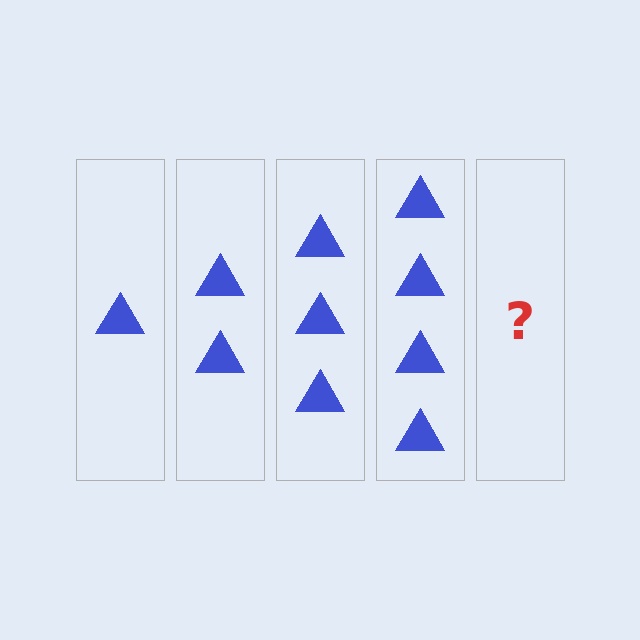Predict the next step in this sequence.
The next step is 5 triangles.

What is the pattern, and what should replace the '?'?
The pattern is that each step adds one more triangle. The '?' should be 5 triangles.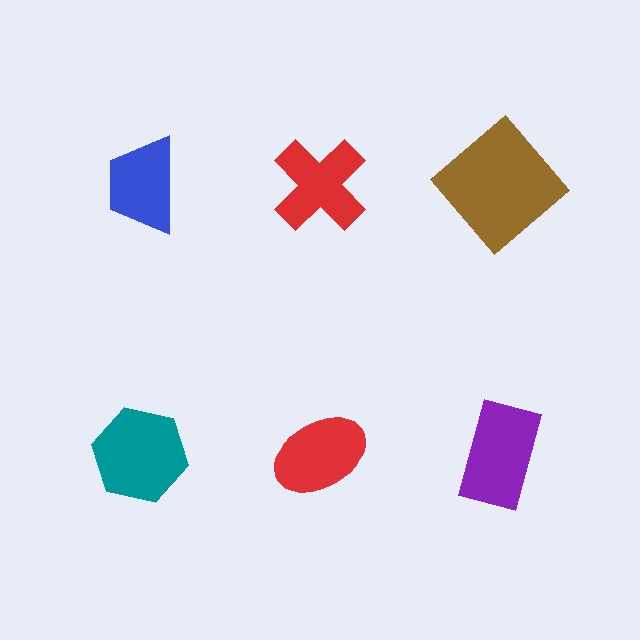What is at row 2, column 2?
A red ellipse.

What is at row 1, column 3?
A brown diamond.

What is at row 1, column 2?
A red cross.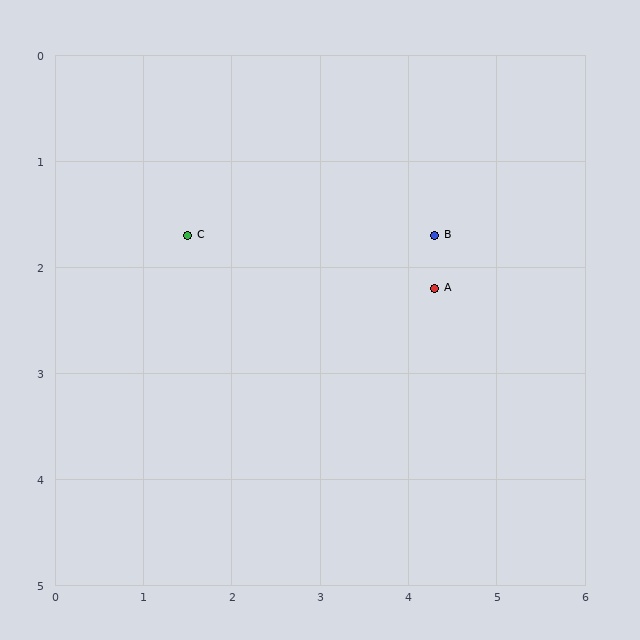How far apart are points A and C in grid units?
Points A and C are about 2.8 grid units apart.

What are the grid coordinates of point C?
Point C is at approximately (1.5, 1.7).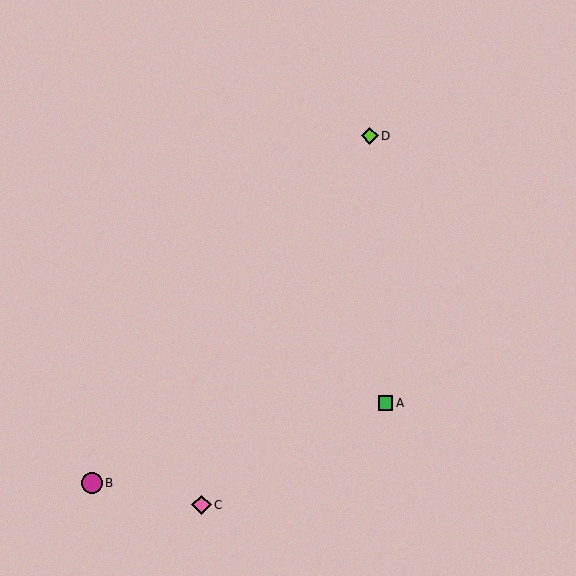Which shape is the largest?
The magenta circle (labeled B) is the largest.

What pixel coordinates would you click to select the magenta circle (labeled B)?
Click at (92, 483) to select the magenta circle B.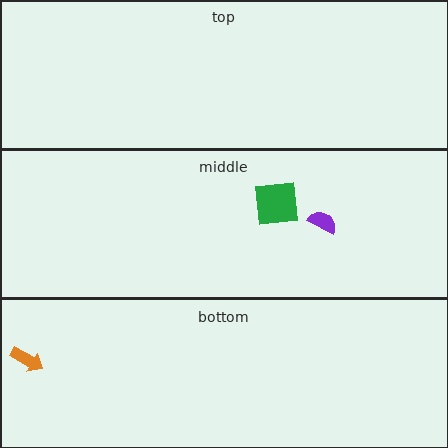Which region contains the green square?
The middle region.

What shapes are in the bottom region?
The orange arrow.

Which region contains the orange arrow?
The bottom region.